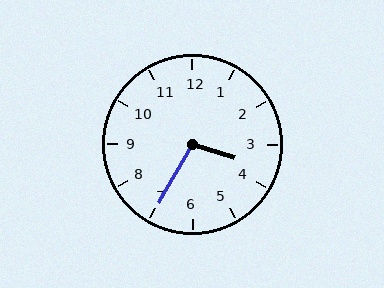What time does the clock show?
3:35.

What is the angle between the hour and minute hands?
Approximately 102 degrees.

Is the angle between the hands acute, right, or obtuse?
It is obtuse.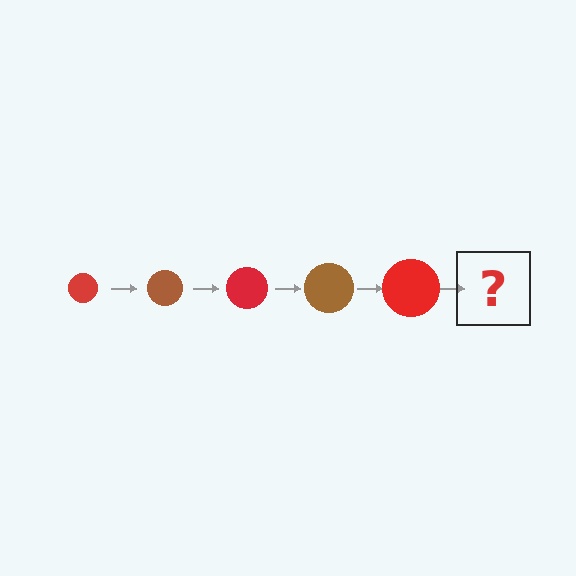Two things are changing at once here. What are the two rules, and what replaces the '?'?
The two rules are that the circle grows larger each step and the color cycles through red and brown. The '?' should be a brown circle, larger than the previous one.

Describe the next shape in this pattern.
It should be a brown circle, larger than the previous one.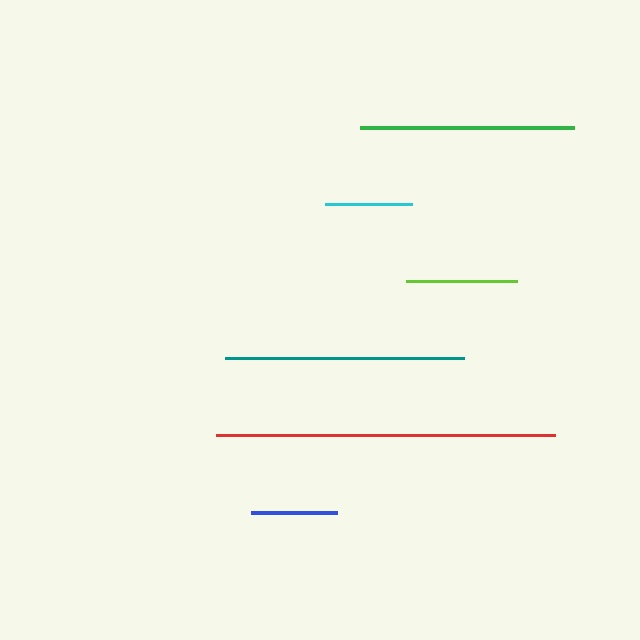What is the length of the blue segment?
The blue segment is approximately 86 pixels long.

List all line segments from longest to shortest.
From longest to shortest: red, teal, green, lime, cyan, blue.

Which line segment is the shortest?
The blue line is the shortest at approximately 86 pixels.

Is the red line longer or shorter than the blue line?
The red line is longer than the blue line.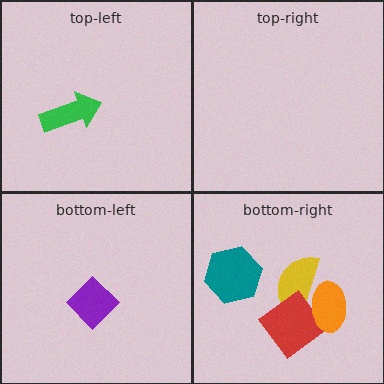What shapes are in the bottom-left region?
The purple diamond.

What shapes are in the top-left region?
The green arrow.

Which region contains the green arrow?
The top-left region.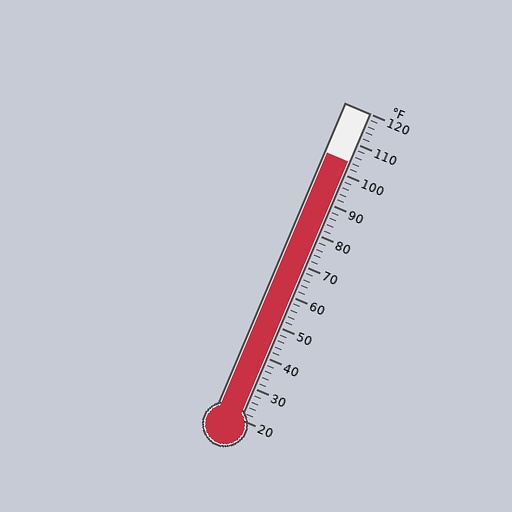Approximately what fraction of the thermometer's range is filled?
The thermometer is filled to approximately 85% of its range.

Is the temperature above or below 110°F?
The temperature is below 110°F.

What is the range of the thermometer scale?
The thermometer scale ranges from 20°F to 120°F.